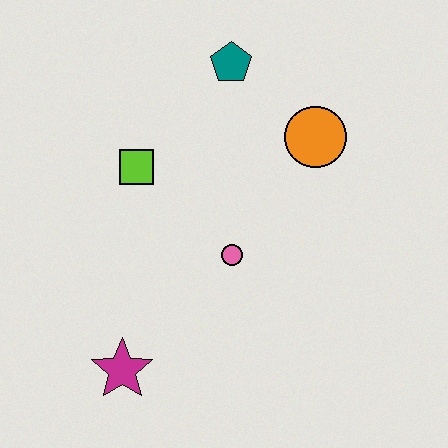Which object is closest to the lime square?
The pink circle is closest to the lime square.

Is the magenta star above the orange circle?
No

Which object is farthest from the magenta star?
The teal pentagon is farthest from the magenta star.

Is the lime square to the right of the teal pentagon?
No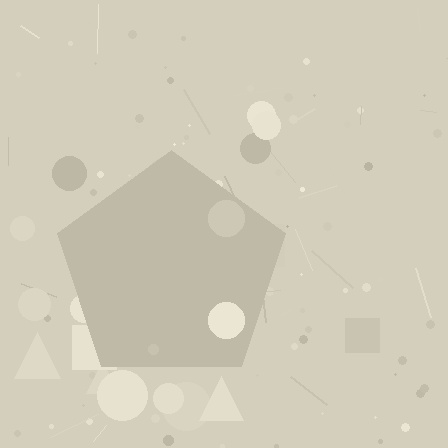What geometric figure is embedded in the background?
A pentagon is embedded in the background.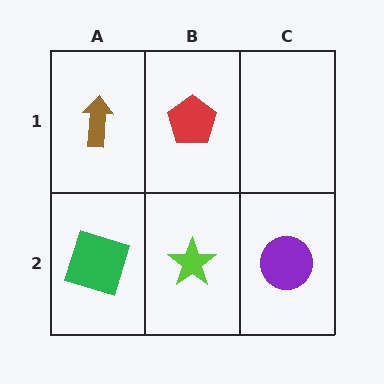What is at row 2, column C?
A purple circle.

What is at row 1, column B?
A red pentagon.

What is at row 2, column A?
A green square.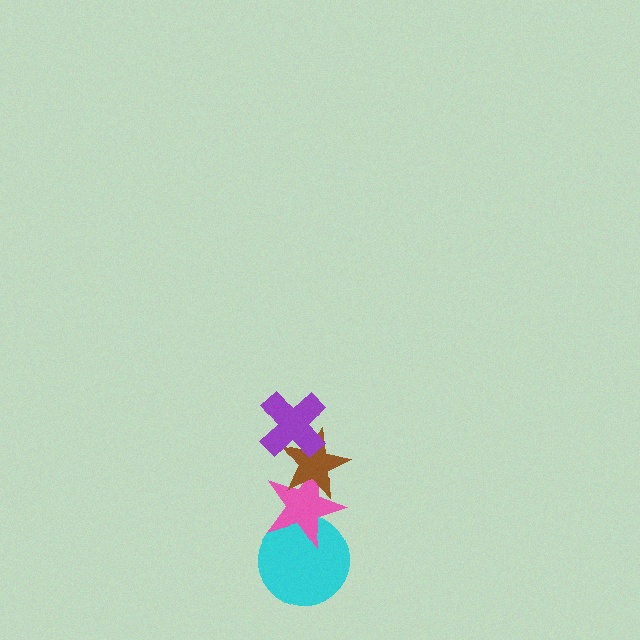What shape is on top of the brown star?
The purple cross is on top of the brown star.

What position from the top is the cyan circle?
The cyan circle is 4th from the top.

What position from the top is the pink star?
The pink star is 3rd from the top.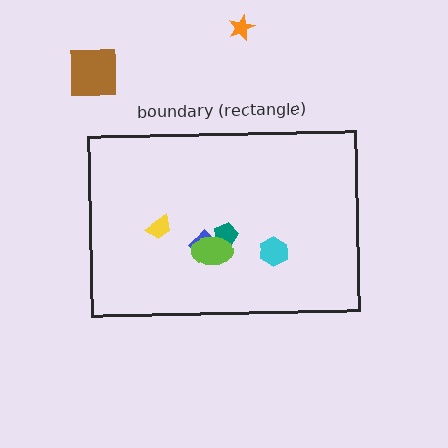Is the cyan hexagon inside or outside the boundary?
Inside.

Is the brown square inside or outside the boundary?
Outside.